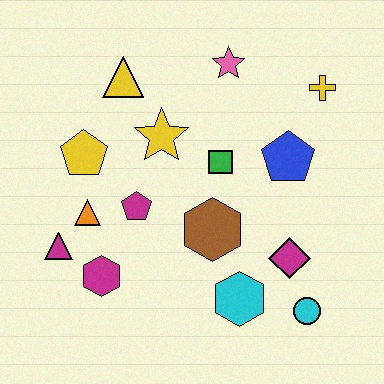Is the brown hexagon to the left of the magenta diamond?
Yes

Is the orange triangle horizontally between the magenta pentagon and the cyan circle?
No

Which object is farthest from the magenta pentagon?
The yellow cross is farthest from the magenta pentagon.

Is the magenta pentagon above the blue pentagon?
No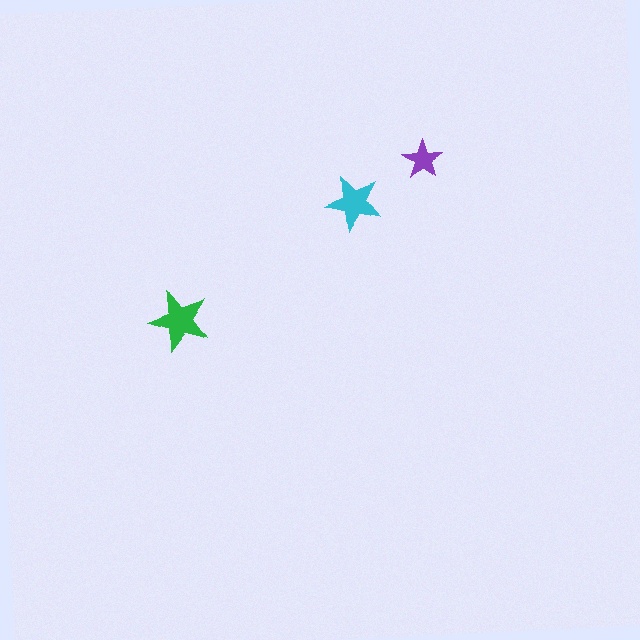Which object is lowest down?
The green star is bottommost.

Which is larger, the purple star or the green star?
The green one.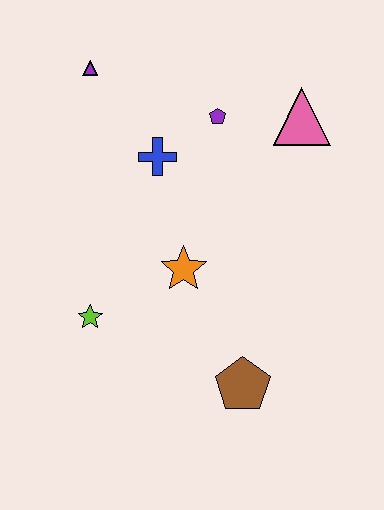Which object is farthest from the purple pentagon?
The brown pentagon is farthest from the purple pentagon.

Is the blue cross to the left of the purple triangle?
No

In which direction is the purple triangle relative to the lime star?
The purple triangle is above the lime star.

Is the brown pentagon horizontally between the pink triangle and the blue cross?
Yes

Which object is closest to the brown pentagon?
The orange star is closest to the brown pentagon.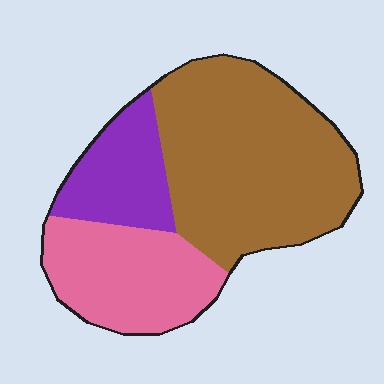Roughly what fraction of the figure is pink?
Pink covers around 30% of the figure.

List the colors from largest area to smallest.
From largest to smallest: brown, pink, purple.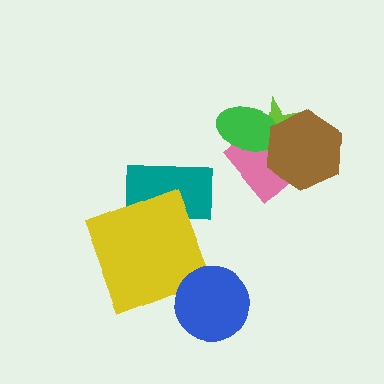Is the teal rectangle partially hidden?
Yes, it is partially covered by another shape.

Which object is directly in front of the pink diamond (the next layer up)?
The lime star is directly in front of the pink diamond.